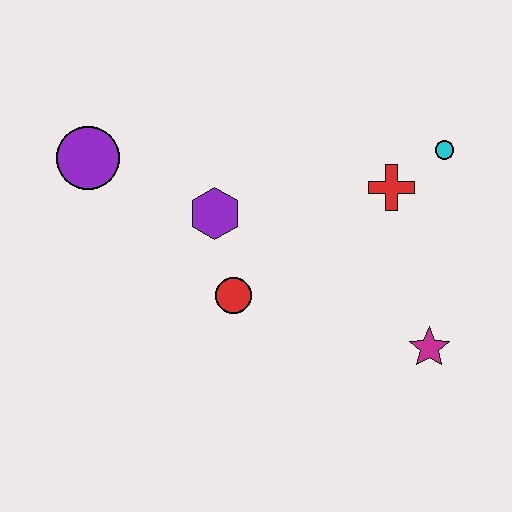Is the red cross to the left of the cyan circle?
Yes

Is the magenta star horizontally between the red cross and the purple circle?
No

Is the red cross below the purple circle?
Yes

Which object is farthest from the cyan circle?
The purple circle is farthest from the cyan circle.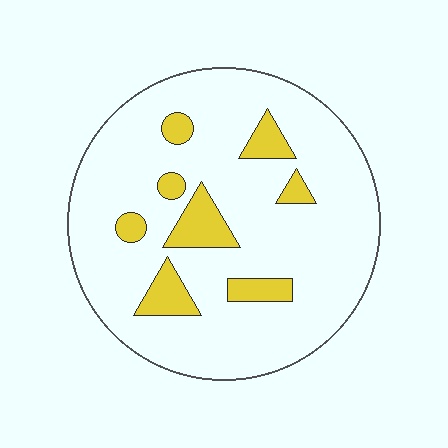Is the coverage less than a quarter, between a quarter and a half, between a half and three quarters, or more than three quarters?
Less than a quarter.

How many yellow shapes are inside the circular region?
8.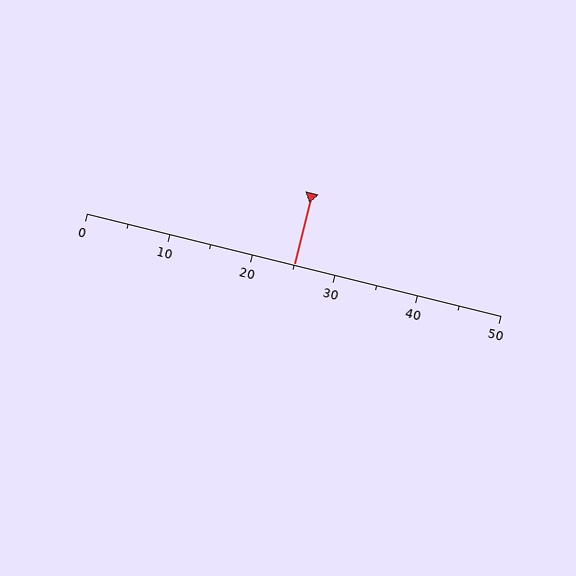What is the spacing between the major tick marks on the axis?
The major ticks are spaced 10 apart.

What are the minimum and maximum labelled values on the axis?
The axis runs from 0 to 50.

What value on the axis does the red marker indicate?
The marker indicates approximately 25.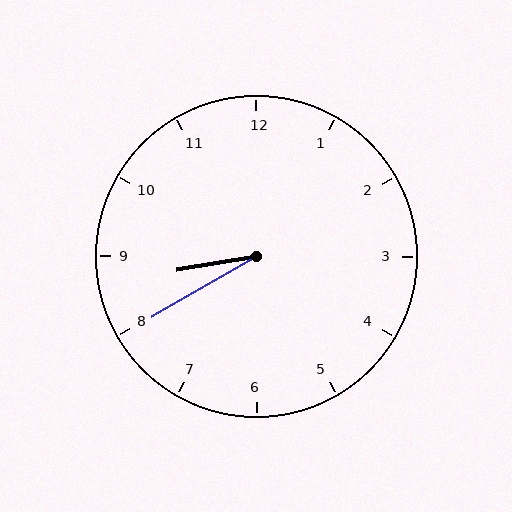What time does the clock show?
8:40.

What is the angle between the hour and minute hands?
Approximately 20 degrees.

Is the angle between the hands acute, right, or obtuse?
It is acute.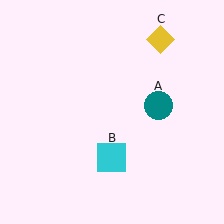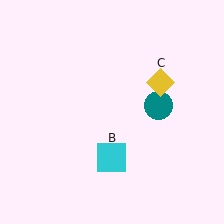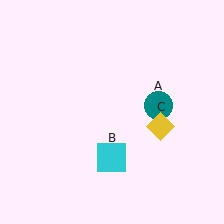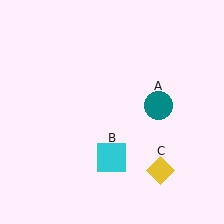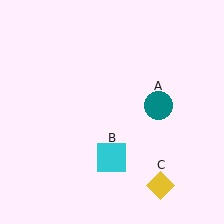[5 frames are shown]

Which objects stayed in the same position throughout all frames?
Teal circle (object A) and cyan square (object B) remained stationary.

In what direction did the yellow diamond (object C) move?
The yellow diamond (object C) moved down.